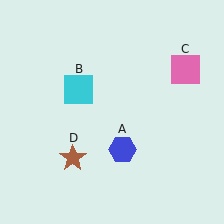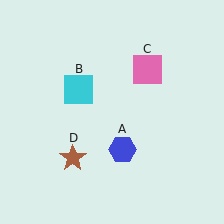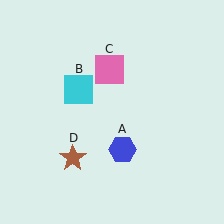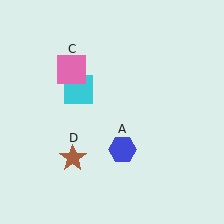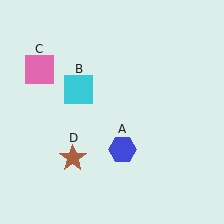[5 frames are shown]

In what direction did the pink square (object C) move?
The pink square (object C) moved left.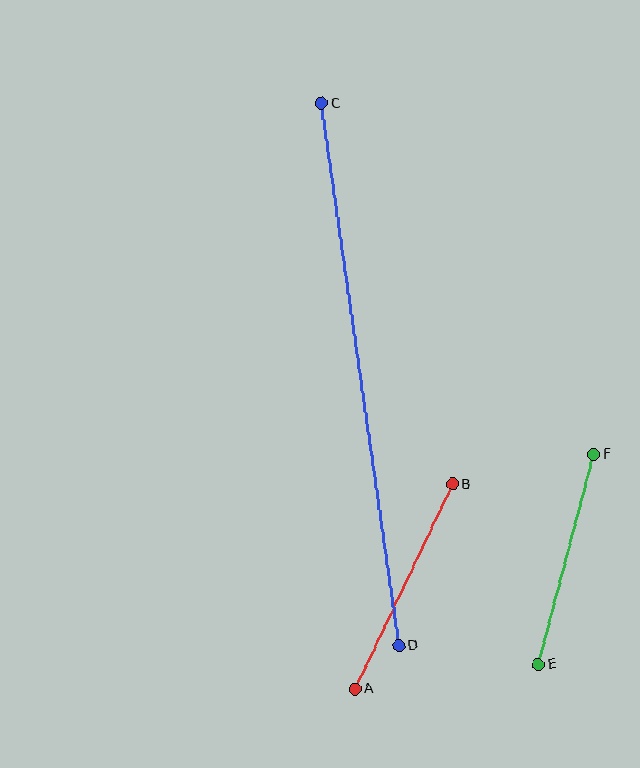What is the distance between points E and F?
The distance is approximately 217 pixels.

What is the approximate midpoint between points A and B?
The midpoint is at approximately (404, 587) pixels.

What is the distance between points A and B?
The distance is approximately 227 pixels.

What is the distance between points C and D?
The distance is approximately 548 pixels.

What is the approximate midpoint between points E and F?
The midpoint is at approximately (566, 559) pixels.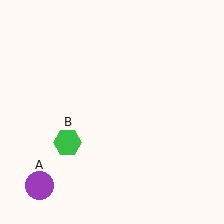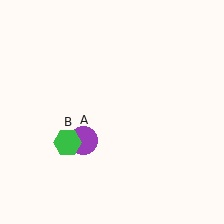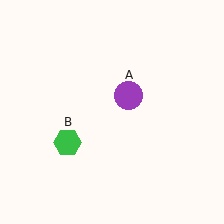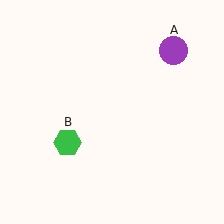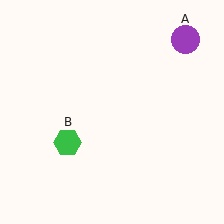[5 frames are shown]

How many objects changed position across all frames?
1 object changed position: purple circle (object A).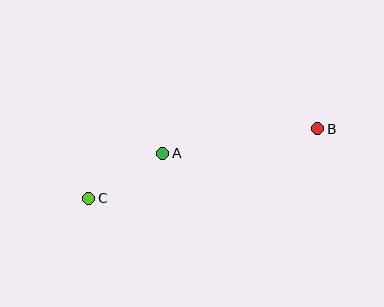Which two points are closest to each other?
Points A and C are closest to each other.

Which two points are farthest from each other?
Points B and C are farthest from each other.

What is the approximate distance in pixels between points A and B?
The distance between A and B is approximately 157 pixels.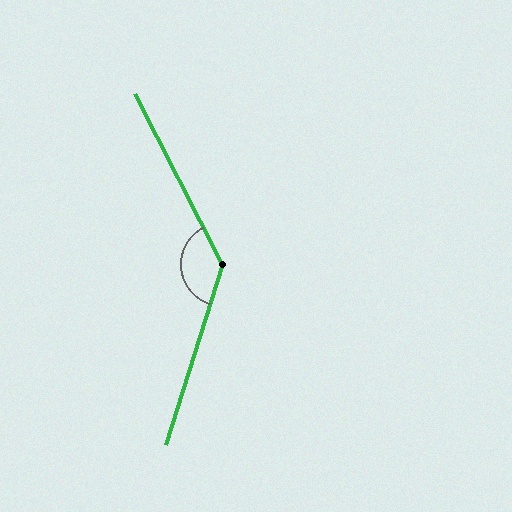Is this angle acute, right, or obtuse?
It is obtuse.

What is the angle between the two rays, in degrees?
Approximately 136 degrees.